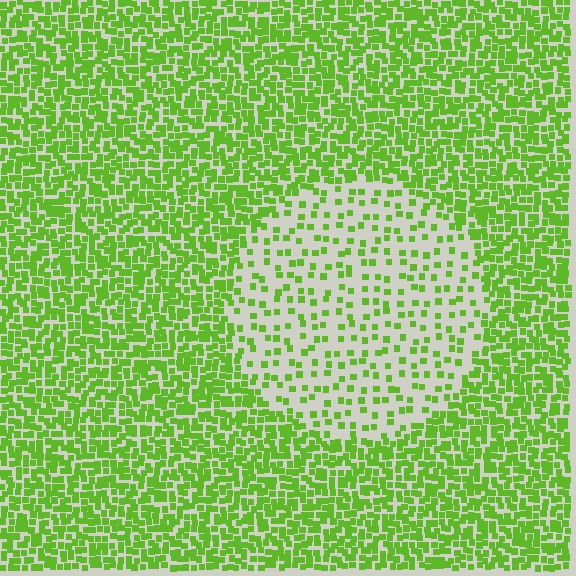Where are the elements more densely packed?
The elements are more densely packed outside the circle boundary.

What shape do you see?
I see a circle.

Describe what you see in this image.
The image contains small lime elements arranged at two different densities. A circle-shaped region is visible where the elements are less densely packed than the surrounding area.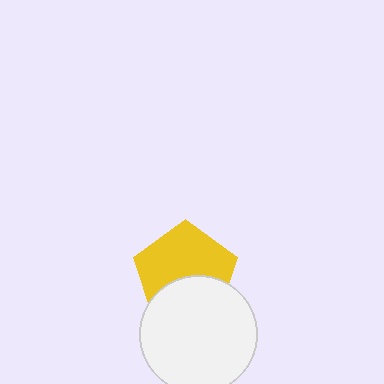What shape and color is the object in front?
The object in front is a white circle.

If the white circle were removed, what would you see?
You would see the complete yellow pentagon.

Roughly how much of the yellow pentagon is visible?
About half of it is visible (roughly 61%).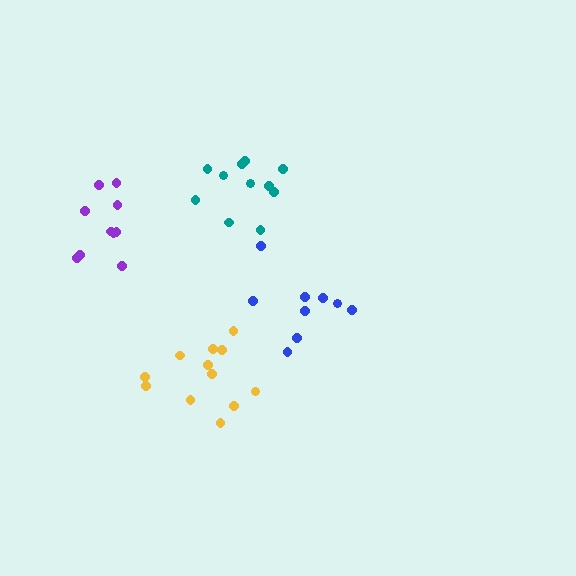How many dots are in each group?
Group 1: 11 dots, Group 2: 10 dots, Group 3: 12 dots, Group 4: 9 dots (42 total).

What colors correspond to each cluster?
The clusters are colored: teal, purple, yellow, blue.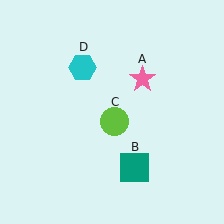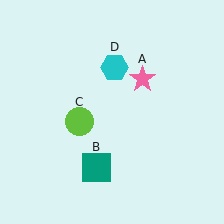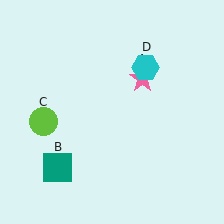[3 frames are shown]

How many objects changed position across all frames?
3 objects changed position: teal square (object B), lime circle (object C), cyan hexagon (object D).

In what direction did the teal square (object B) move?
The teal square (object B) moved left.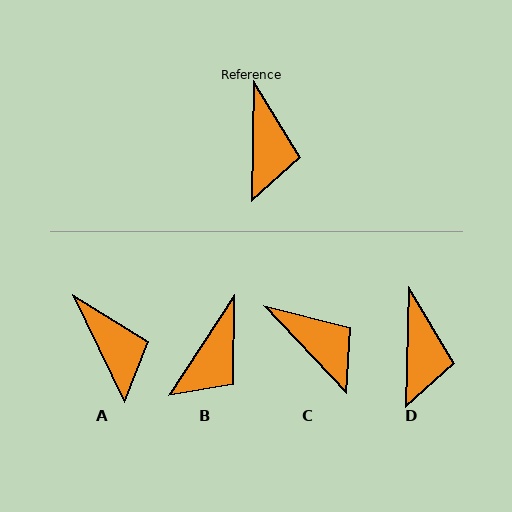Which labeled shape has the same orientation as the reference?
D.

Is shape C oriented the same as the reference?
No, it is off by about 45 degrees.